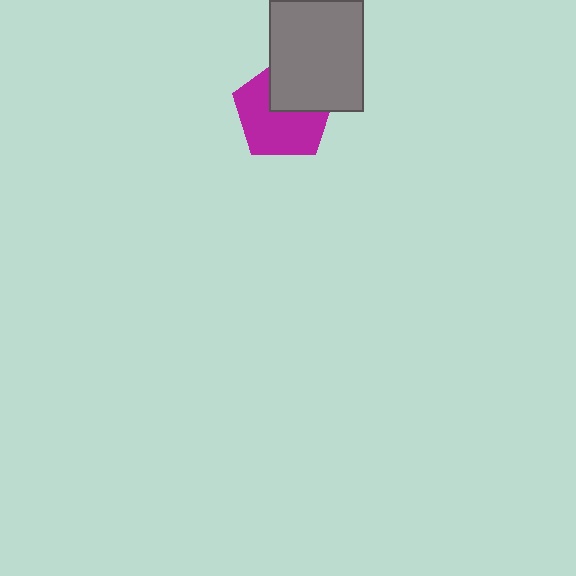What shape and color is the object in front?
The object in front is a gray rectangle.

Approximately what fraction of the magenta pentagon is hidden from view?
Roughly 36% of the magenta pentagon is hidden behind the gray rectangle.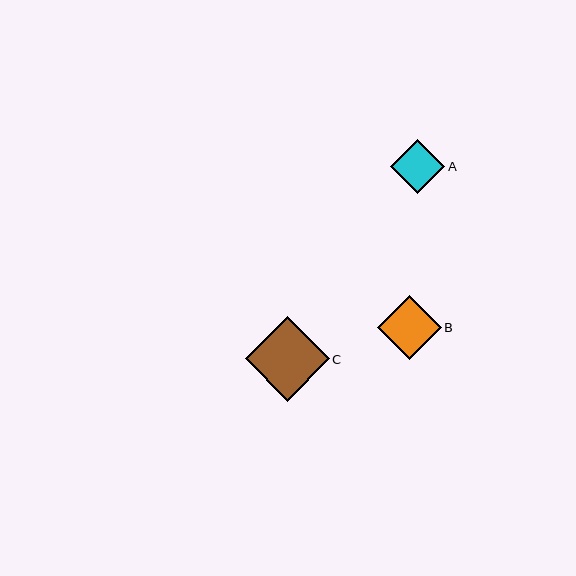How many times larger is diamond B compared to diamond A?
Diamond B is approximately 1.2 times the size of diamond A.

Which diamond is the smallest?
Diamond A is the smallest with a size of approximately 55 pixels.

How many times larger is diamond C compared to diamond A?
Diamond C is approximately 1.5 times the size of diamond A.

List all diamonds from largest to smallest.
From largest to smallest: C, B, A.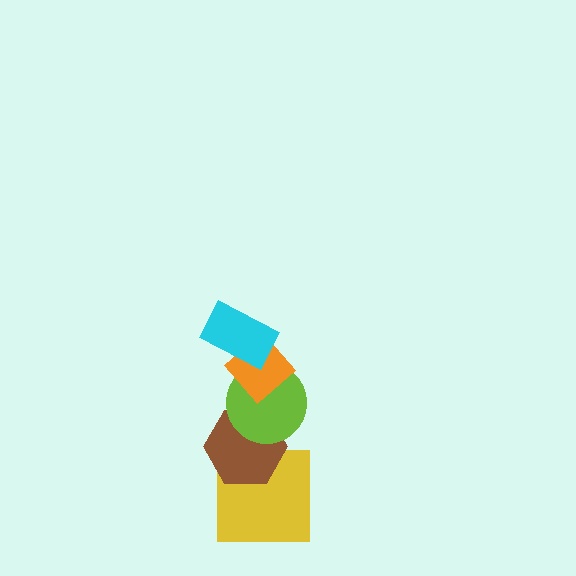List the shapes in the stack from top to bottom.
From top to bottom: the cyan rectangle, the orange diamond, the lime circle, the brown hexagon, the yellow square.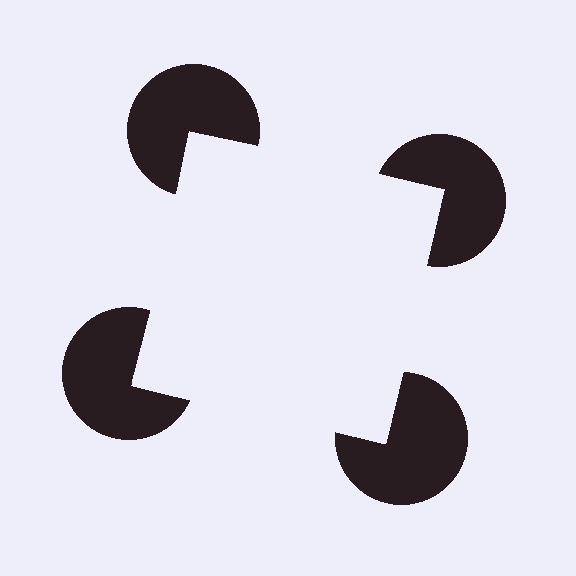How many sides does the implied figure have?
4 sides.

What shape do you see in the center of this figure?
An illusory square — its edges are inferred from the aligned wedge cuts in the pac-man discs, not physically drawn.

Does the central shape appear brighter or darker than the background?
It typically appears slightly brighter than the background, even though no actual brightness change is drawn.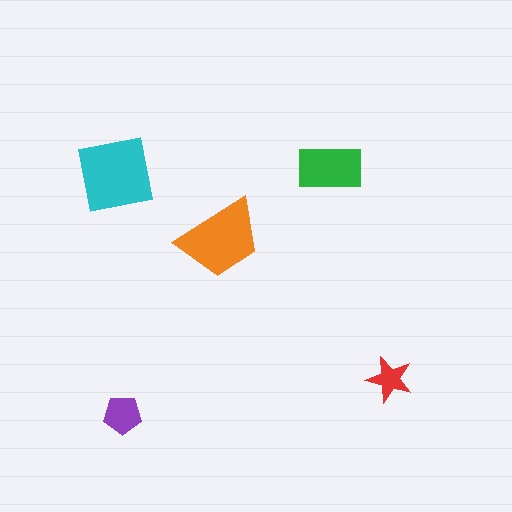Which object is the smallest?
The red star.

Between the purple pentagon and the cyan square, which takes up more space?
The cyan square.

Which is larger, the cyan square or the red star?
The cyan square.